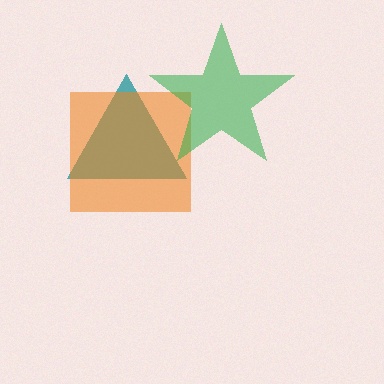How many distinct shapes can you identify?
There are 3 distinct shapes: a teal triangle, an orange square, a green star.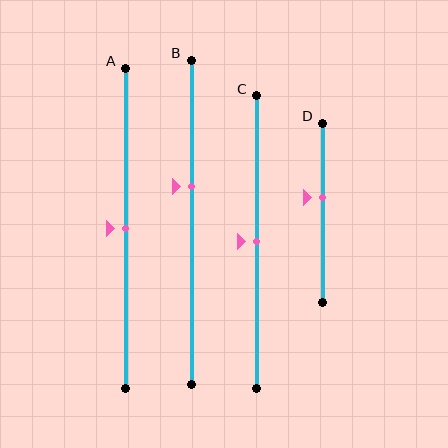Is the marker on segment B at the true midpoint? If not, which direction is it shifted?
No, the marker on segment B is shifted upward by about 11% of the segment length.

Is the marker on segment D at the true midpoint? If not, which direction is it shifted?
No, the marker on segment D is shifted upward by about 9% of the segment length.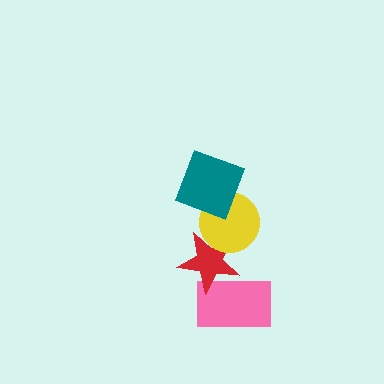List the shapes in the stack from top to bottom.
From top to bottom: the teal square, the yellow circle, the red star, the pink rectangle.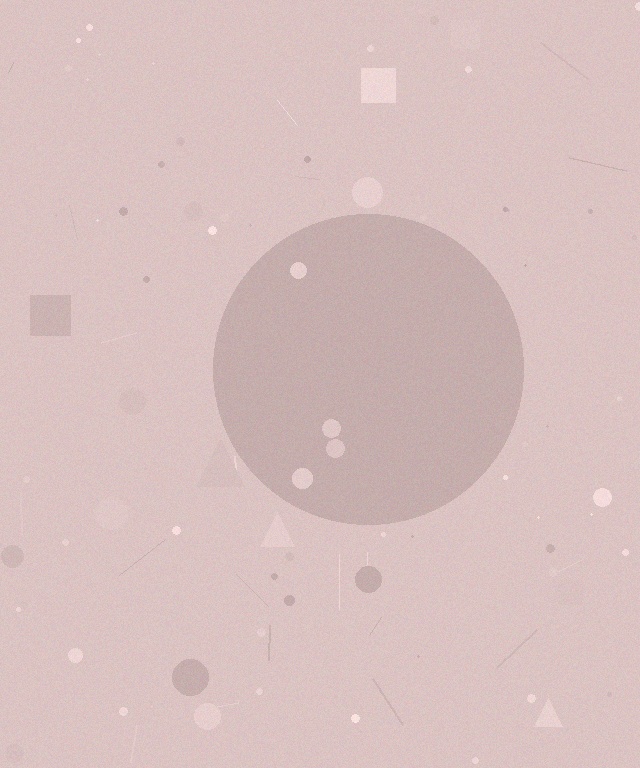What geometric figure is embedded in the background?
A circle is embedded in the background.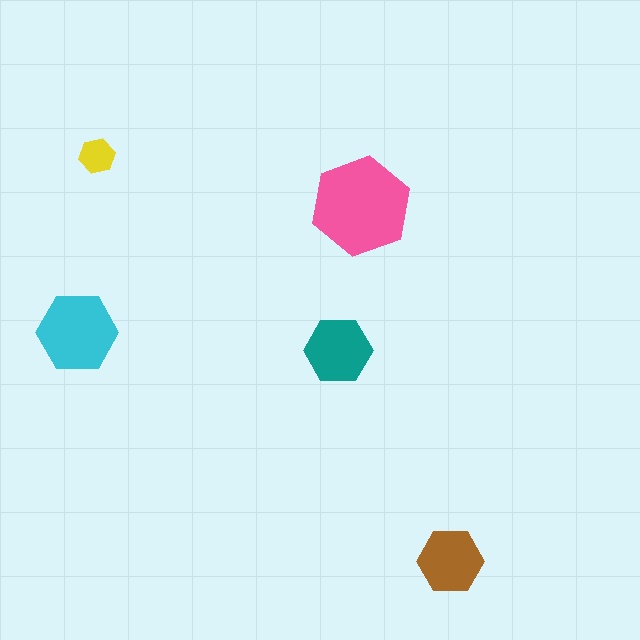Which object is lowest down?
The brown hexagon is bottommost.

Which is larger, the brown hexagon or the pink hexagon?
The pink one.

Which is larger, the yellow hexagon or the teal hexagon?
The teal one.